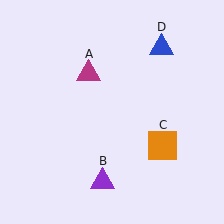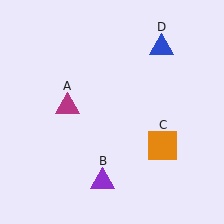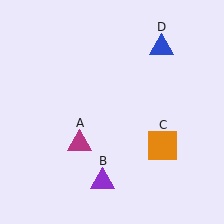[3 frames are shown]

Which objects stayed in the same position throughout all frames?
Purple triangle (object B) and orange square (object C) and blue triangle (object D) remained stationary.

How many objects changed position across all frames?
1 object changed position: magenta triangle (object A).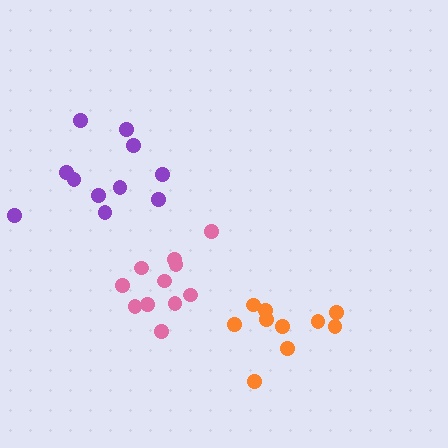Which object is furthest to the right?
The orange cluster is rightmost.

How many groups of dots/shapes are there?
There are 3 groups.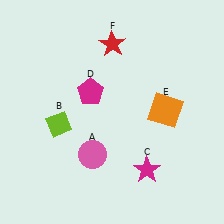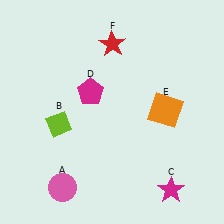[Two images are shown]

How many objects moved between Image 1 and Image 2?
2 objects moved between the two images.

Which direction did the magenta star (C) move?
The magenta star (C) moved right.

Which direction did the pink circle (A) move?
The pink circle (A) moved down.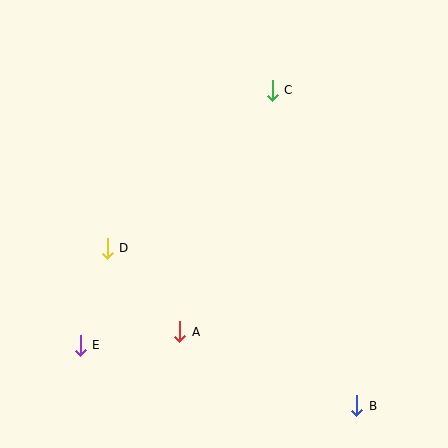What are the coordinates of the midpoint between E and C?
The midpoint between E and C is at (176, 218).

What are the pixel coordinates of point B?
Point B is at (357, 406).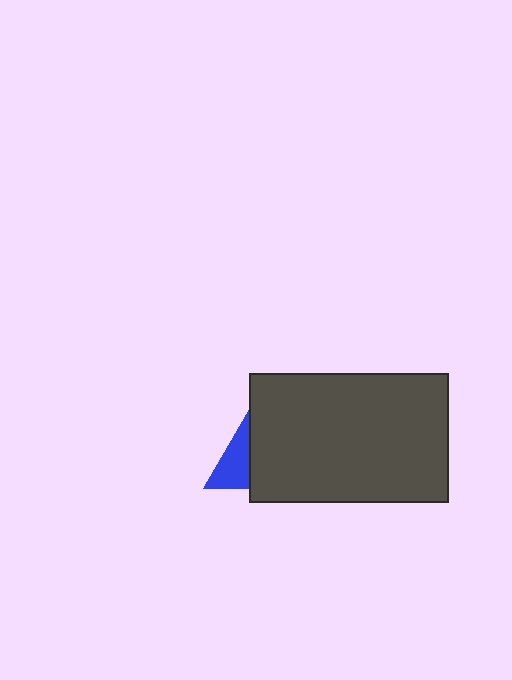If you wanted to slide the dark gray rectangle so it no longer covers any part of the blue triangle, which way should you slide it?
Slide it right — that is the most direct way to separate the two shapes.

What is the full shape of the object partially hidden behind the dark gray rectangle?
The partially hidden object is a blue triangle.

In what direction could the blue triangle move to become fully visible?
The blue triangle could move left. That would shift it out from behind the dark gray rectangle entirely.